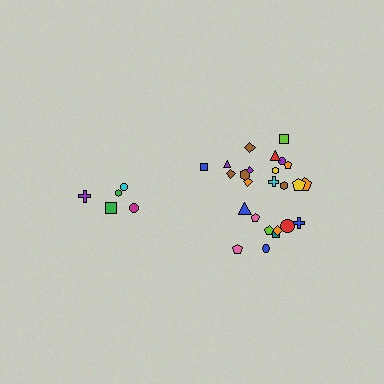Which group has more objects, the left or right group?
The right group.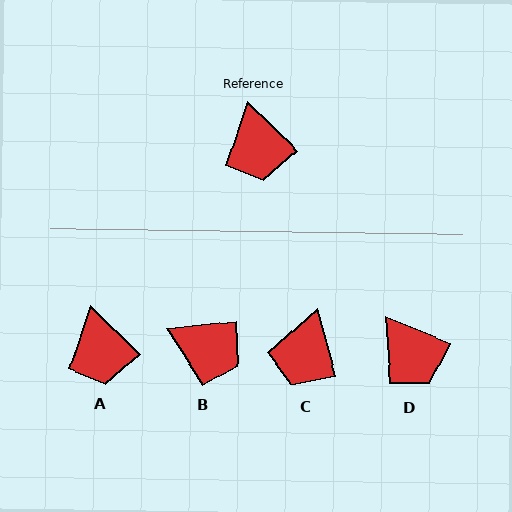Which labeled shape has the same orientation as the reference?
A.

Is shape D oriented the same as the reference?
No, it is off by about 22 degrees.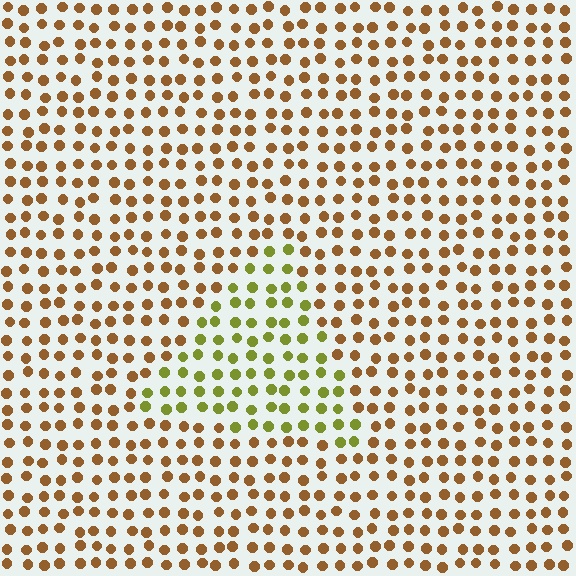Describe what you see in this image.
The image is filled with small brown elements in a uniform arrangement. A triangle-shaped region is visible where the elements are tinted to a slightly different hue, forming a subtle color boundary.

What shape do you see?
I see a triangle.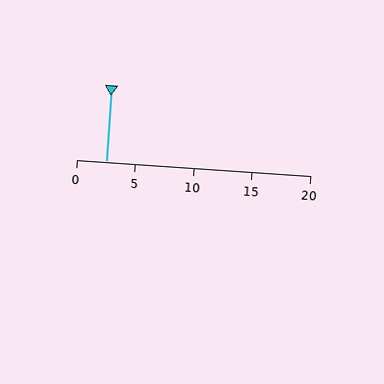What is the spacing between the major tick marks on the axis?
The major ticks are spaced 5 apart.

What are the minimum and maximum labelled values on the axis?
The axis runs from 0 to 20.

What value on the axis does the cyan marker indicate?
The marker indicates approximately 2.5.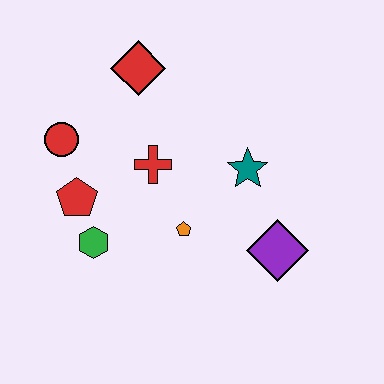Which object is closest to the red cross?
The orange pentagon is closest to the red cross.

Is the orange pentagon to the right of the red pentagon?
Yes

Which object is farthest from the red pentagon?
The purple diamond is farthest from the red pentagon.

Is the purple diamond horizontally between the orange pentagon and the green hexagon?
No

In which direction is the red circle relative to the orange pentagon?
The red circle is to the left of the orange pentagon.